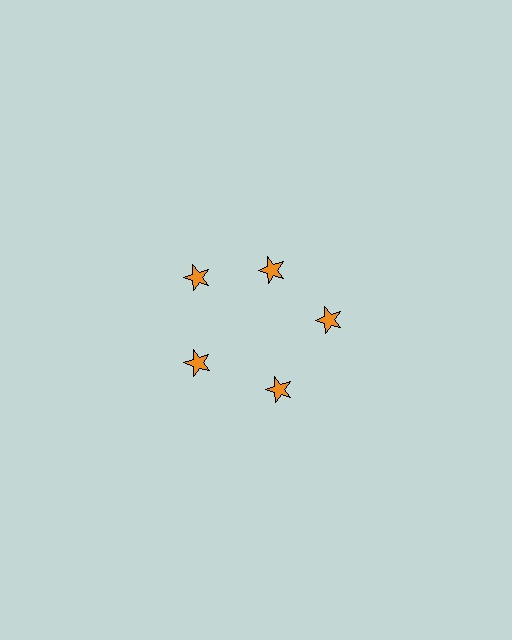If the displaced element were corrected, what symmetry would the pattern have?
It would have 5-fold rotational symmetry — the pattern would map onto itself every 72 degrees.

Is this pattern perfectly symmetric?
No. The 5 orange stars are arranged in a ring, but one element near the 1 o'clock position is pulled inward toward the center, breaking the 5-fold rotational symmetry.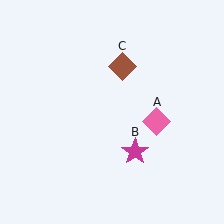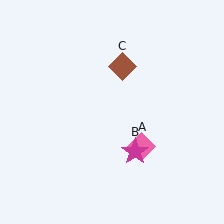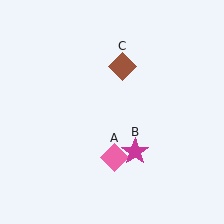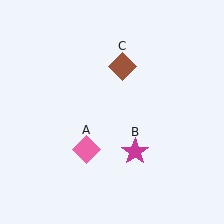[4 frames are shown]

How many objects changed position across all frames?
1 object changed position: pink diamond (object A).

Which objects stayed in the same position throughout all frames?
Magenta star (object B) and brown diamond (object C) remained stationary.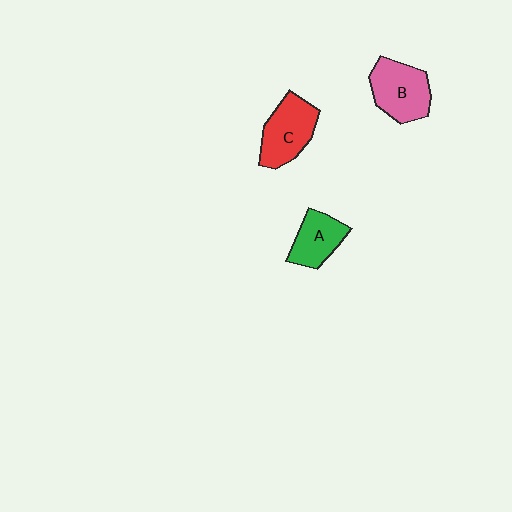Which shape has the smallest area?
Shape A (green).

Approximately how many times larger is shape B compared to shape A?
Approximately 1.3 times.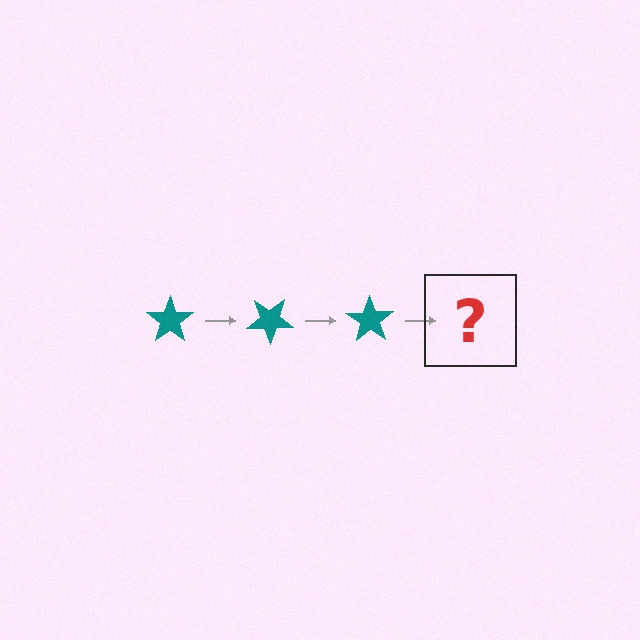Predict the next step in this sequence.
The next step is a teal star rotated 105 degrees.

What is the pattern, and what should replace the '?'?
The pattern is that the star rotates 35 degrees each step. The '?' should be a teal star rotated 105 degrees.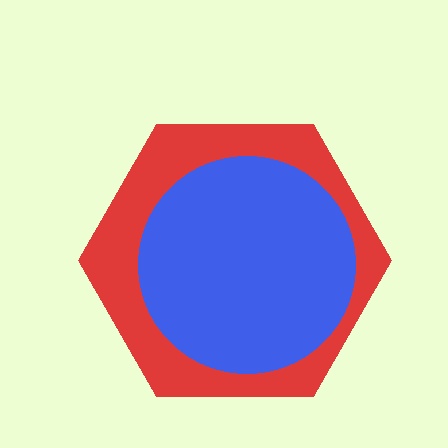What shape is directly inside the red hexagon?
The blue circle.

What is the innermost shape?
The blue circle.